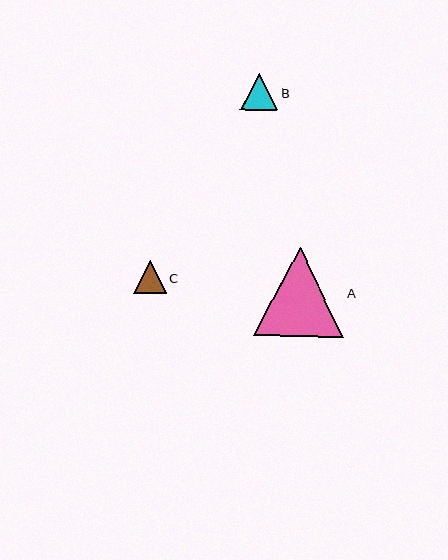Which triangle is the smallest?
Triangle C is the smallest with a size of approximately 33 pixels.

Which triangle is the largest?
Triangle A is the largest with a size of approximately 89 pixels.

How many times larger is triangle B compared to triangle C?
Triangle B is approximately 1.1 times the size of triangle C.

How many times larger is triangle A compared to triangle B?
Triangle A is approximately 2.4 times the size of triangle B.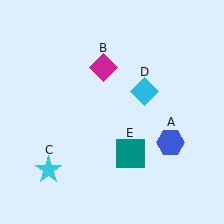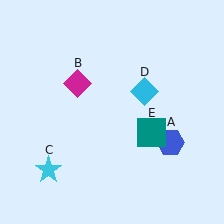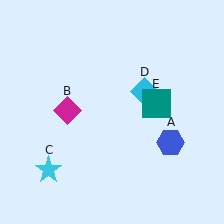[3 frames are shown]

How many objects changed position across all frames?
2 objects changed position: magenta diamond (object B), teal square (object E).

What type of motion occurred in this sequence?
The magenta diamond (object B), teal square (object E) rotated counterclockwise around the center of the scene.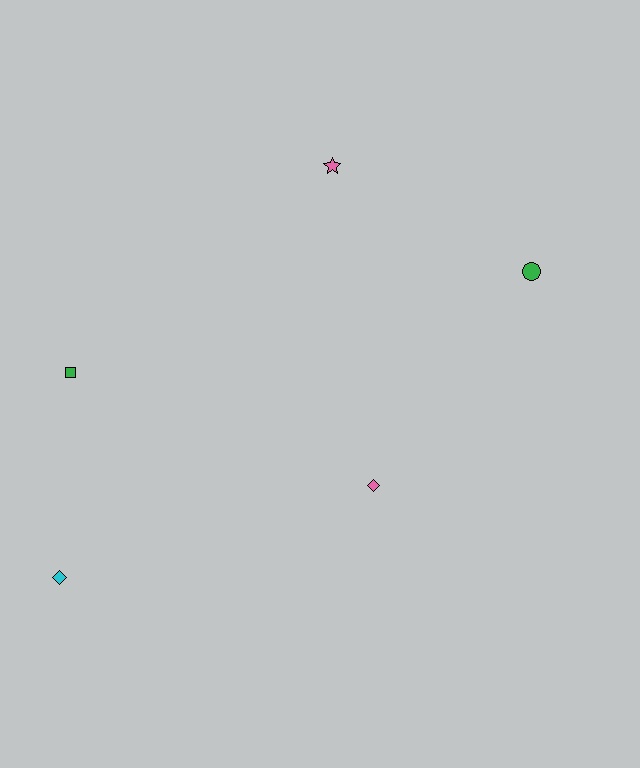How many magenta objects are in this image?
There are no magenta objects.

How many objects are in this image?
There are 5 objects.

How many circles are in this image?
There is 1 circle.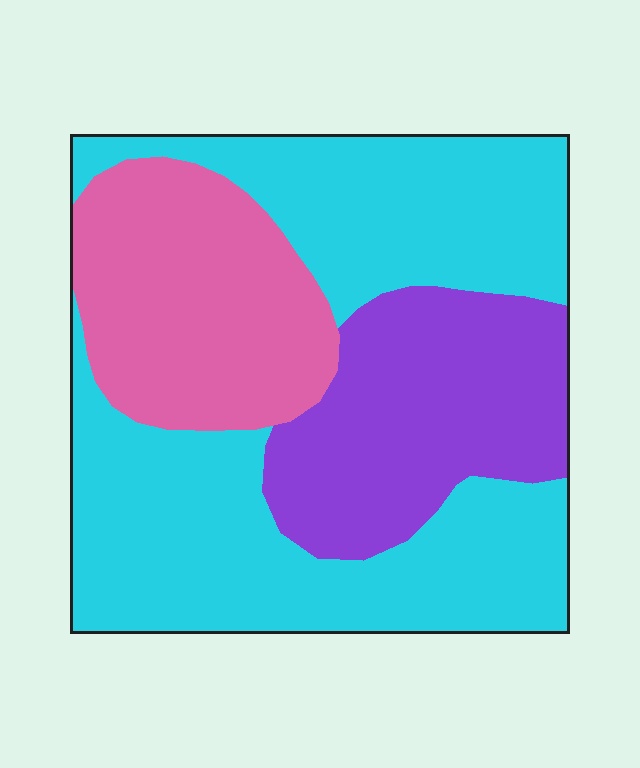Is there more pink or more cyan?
Cyan.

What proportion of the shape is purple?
Purple covers about 25% of the shape.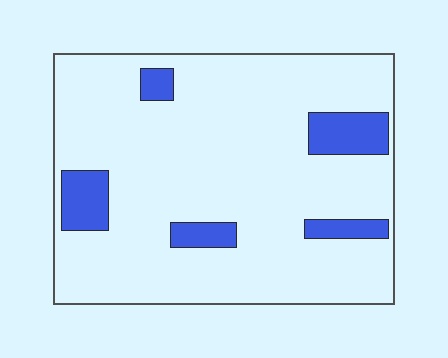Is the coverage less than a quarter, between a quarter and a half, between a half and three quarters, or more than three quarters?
Less than a quarter.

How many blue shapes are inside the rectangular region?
5.